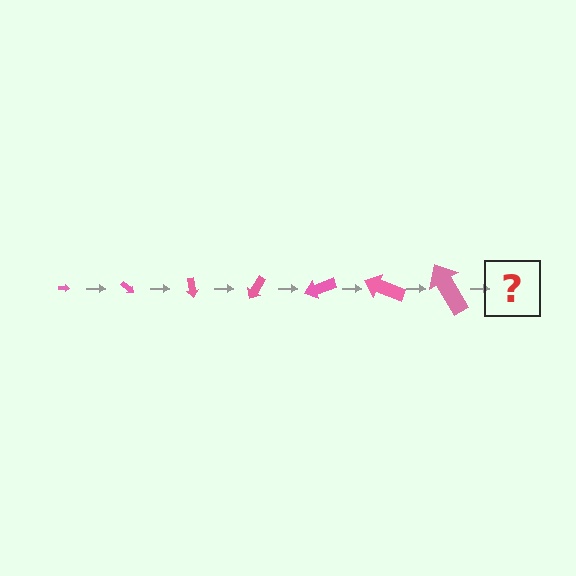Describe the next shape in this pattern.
It should be an arrow, larger than the previous one and rotated 280 degrees from the start.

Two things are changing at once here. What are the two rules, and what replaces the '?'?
The two rules are that the arrow grows larger each step and it rotates 40 degrees each step. The '?' should be an arrow, larger than the previous one and rotated 280 degrees from the start.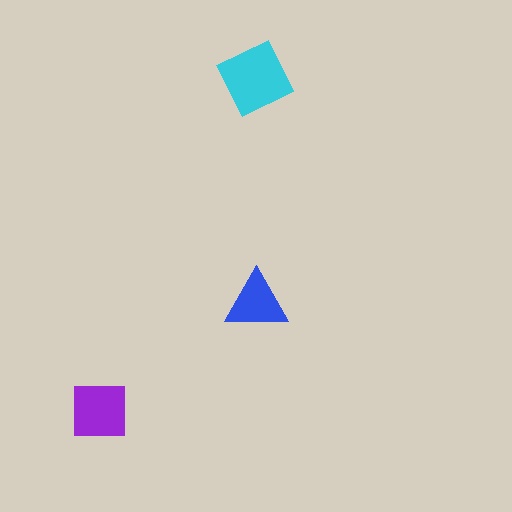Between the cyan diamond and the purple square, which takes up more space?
The cyan diamond.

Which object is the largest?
The cyan diamond.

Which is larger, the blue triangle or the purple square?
The purple square.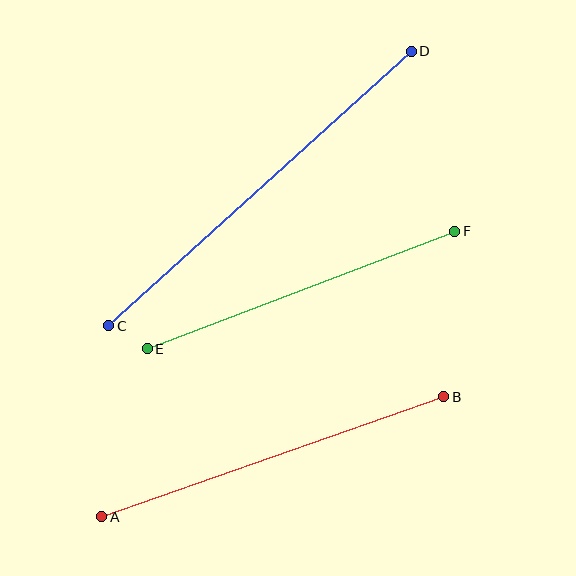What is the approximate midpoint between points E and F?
The midpoint is at approximately (301, 290) pixels.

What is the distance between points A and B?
The distance is approximately 363 pixels.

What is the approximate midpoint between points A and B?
The midpoint is at approximately (273, 457) pixels.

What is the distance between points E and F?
The distance is approximately 330 pixels.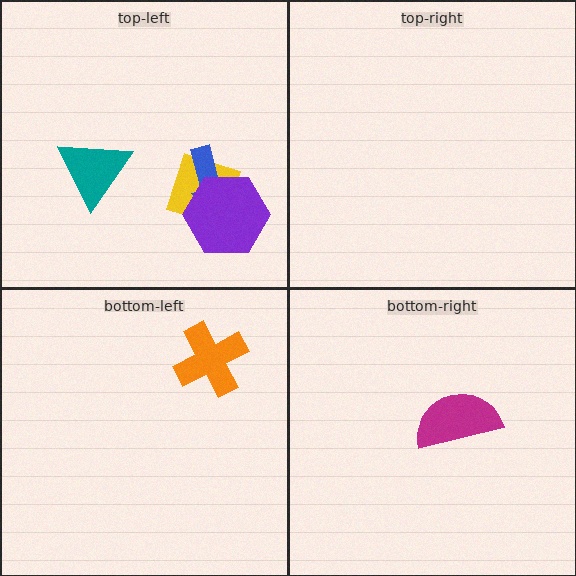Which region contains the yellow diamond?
The top-left region.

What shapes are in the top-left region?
The yellow diamond, the teal triangle, the blue arrow, the purple hexagon.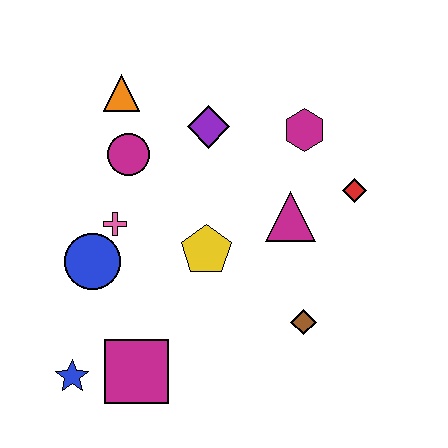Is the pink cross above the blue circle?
Yes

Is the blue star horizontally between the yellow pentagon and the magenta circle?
No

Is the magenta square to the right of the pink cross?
Yes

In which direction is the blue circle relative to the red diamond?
The blue circle is to the left of the red diamond.